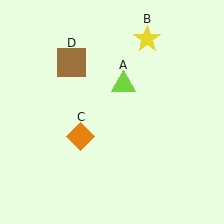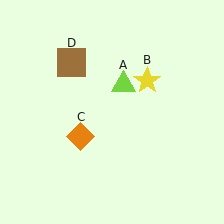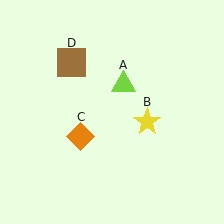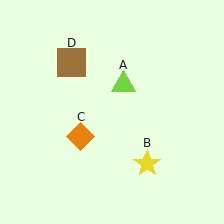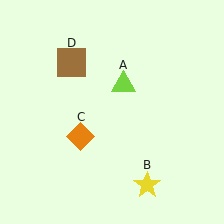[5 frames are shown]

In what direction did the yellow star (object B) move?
The yellow star (object B) moved down.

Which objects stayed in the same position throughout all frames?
Lime triangle (object A) and orange diamond (object C) and brown square (object D) remained stationary.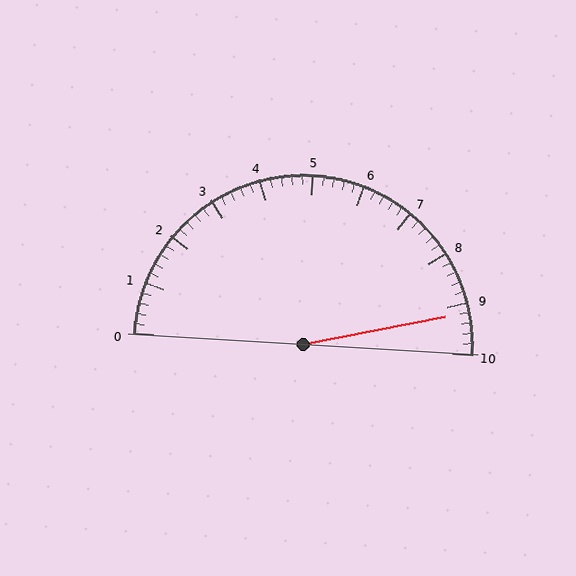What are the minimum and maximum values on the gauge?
The gauge ranges from 0 to 10.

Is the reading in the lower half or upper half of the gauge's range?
The reading is in the upper half of the range (0 to 10).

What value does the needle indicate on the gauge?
The needle indicates approximately 9.2.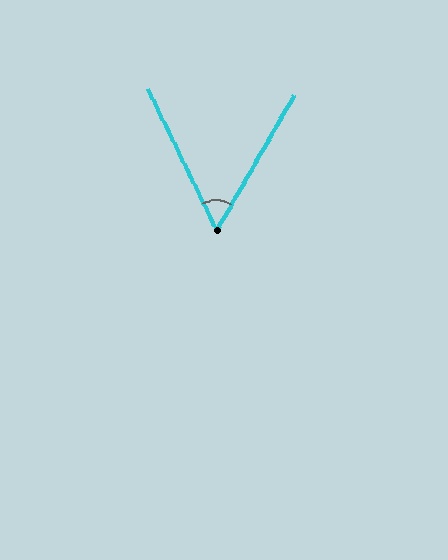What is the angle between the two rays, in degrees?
Approximately 56 degrees.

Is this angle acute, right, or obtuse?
It is acute.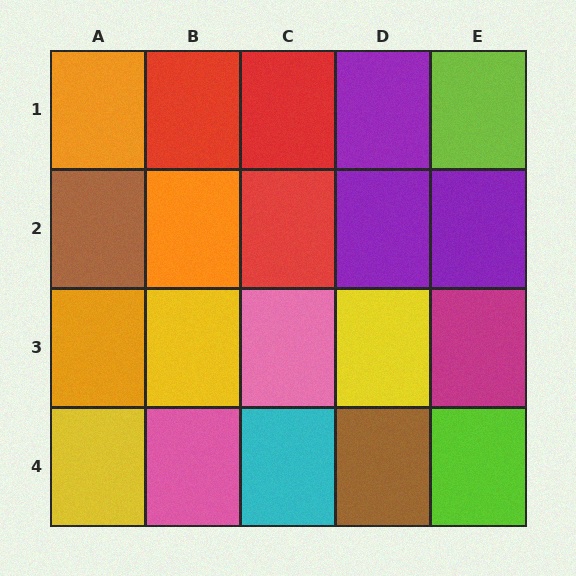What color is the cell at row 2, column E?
Purple.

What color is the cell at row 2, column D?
Purple.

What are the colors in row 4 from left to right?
Yellow, pink, cyan, brown, lime.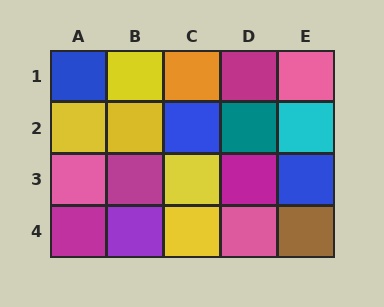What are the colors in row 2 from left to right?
Yellow, yellow, blue, teal, cyan.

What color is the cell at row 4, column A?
Magenta.